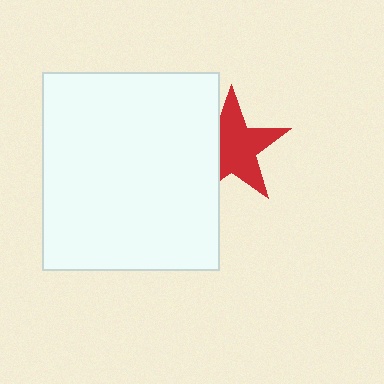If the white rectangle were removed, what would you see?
You would see the complete red star.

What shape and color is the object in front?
The object in front is a white rectangle.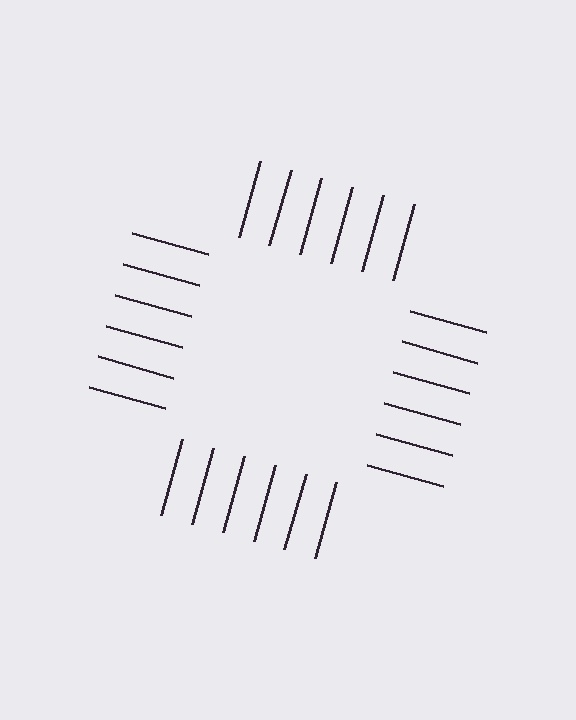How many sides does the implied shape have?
4 sides — the line-ends trace a square.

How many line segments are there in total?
24 — 6 along each of the 4 edges.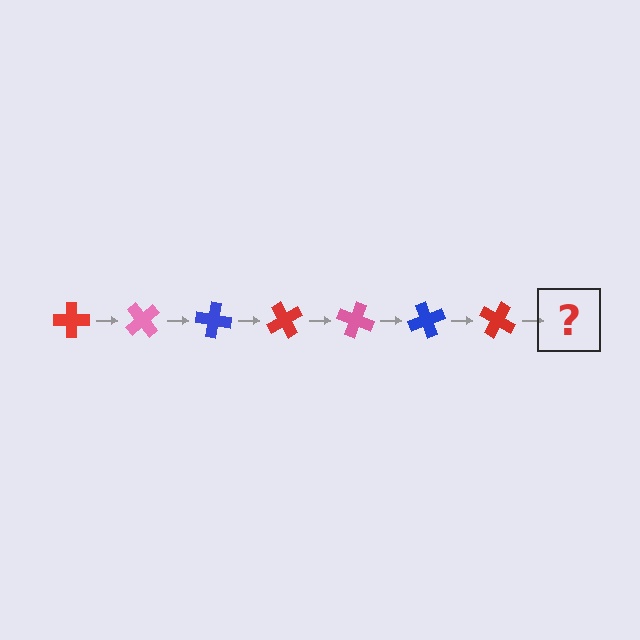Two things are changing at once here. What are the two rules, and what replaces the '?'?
The two rules are that it rotates 50 degrees each step and the color cycles through red, pink, and blue. The '?' should be a pink cross, rotated 350 degrees from the start.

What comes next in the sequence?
The next element should be a pink cross, rotated 350 degrees from the start.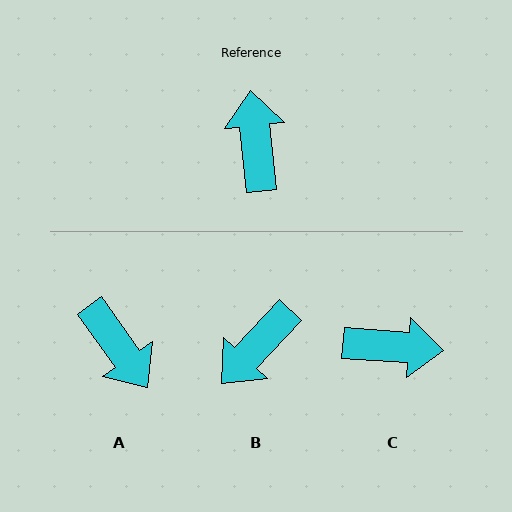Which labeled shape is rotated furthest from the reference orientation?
A, about 151 degrees away.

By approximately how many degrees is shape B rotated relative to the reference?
Approximately 131 degrees counter-clockwise.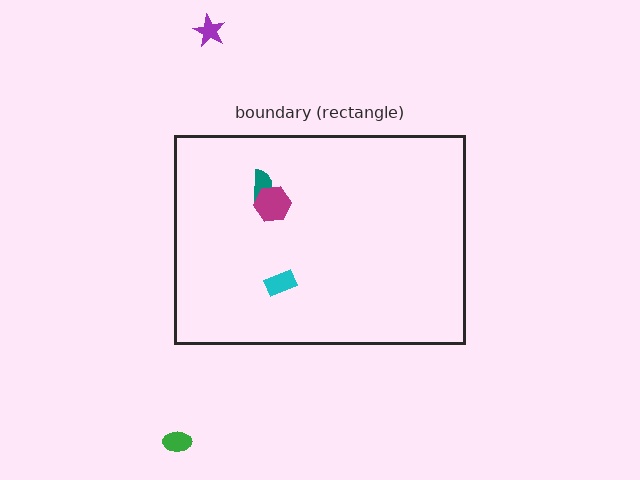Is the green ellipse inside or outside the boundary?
Outside.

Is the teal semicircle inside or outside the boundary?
Inside.